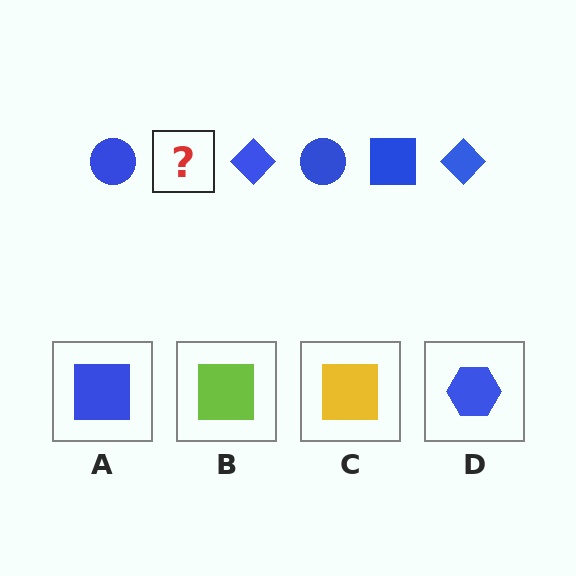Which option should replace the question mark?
Option A.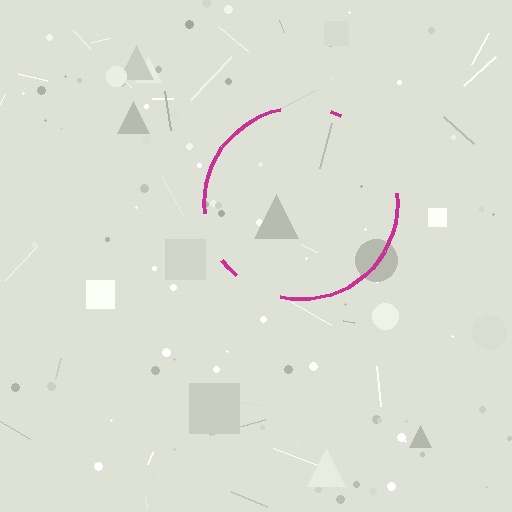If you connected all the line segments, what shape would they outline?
They would outline a circle.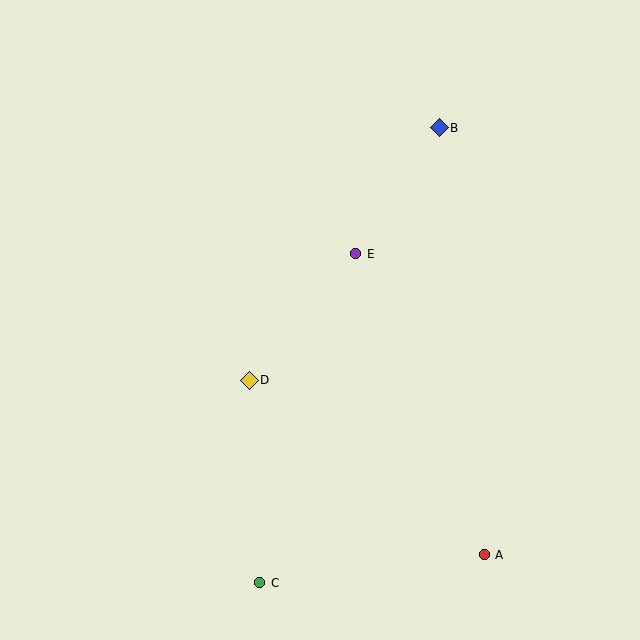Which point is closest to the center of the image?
Point E at (356, 254) is closest to the center.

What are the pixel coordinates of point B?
Point B is at (439, 128).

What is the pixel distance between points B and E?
The distance between B and E is 151 pixels.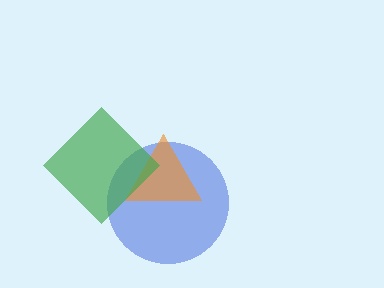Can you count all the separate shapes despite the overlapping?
Yes, there are 3 separate shapes.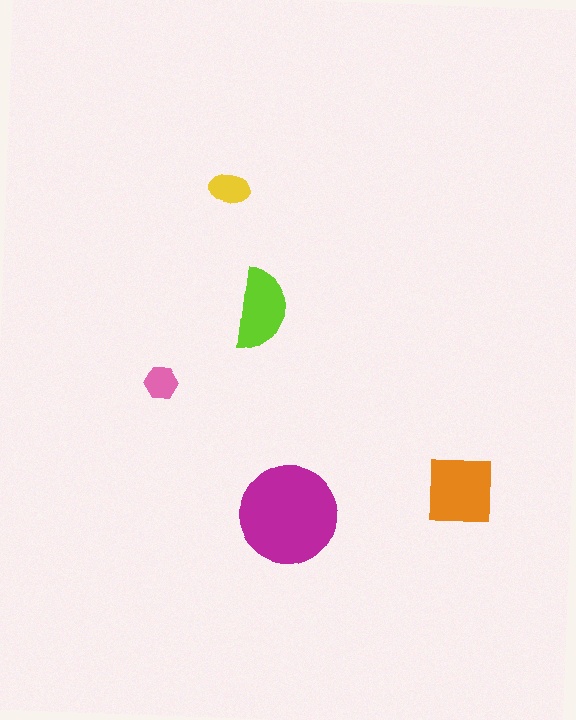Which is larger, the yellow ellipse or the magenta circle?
The magenta circle.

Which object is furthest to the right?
The orange square is rightmost.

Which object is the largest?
The magenta circle.